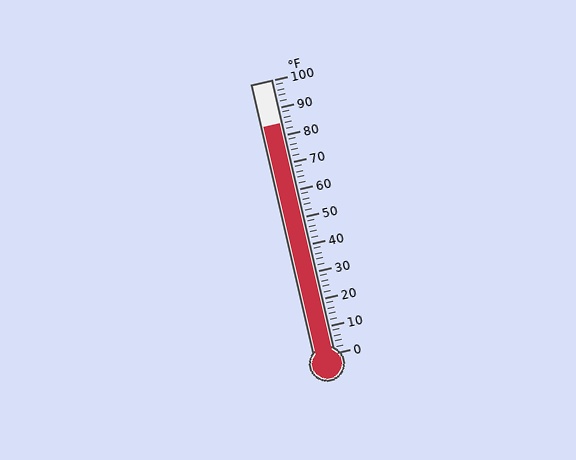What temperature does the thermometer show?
The thermometer shows approximately 84°F.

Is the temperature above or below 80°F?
The temperature is above 80°F.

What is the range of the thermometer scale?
The thermometer scale ranges from 0°F to 100°F.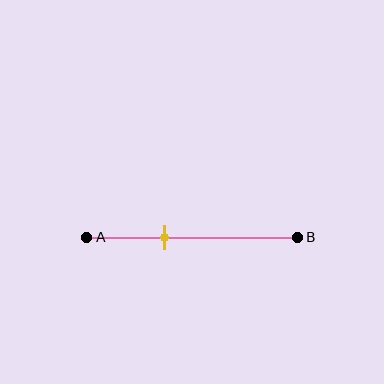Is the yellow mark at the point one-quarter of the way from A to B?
No, the mark is at about 35% from A, not at the 25% one-quarter point.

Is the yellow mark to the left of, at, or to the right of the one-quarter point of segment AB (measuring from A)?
The yellow mark is to the right of the one-quarter point of segment AB.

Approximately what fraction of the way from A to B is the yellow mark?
The yellow mark is approximately 35% of the way from A to B.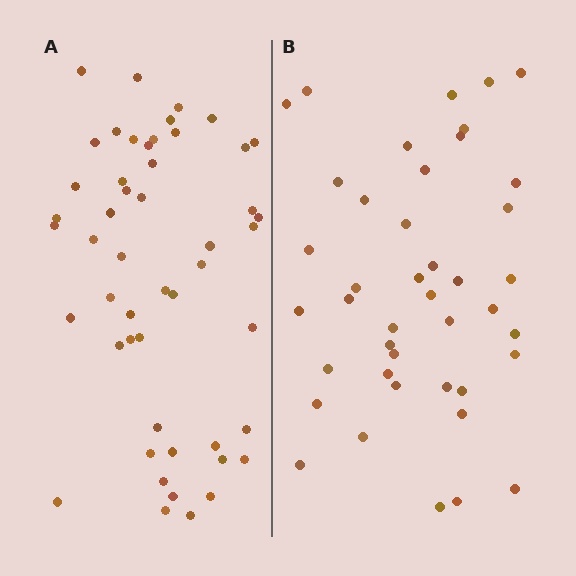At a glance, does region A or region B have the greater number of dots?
Region A (the left region) has more dots.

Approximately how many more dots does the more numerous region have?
Region A has roughly 8 or so more dots than region B.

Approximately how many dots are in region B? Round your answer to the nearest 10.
About 40 dots. (The exact count is 42, which rounds to 40.)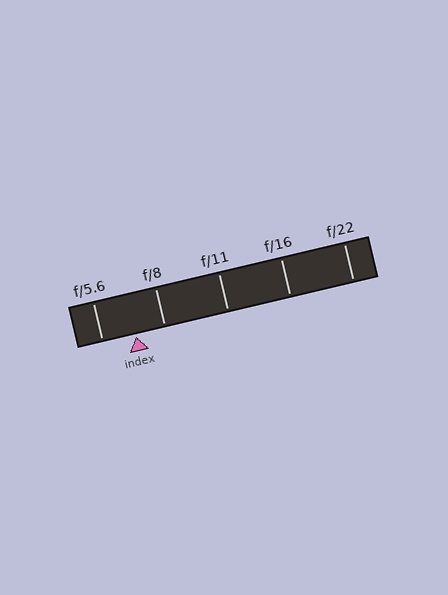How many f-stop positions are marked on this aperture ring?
There are 5 f-stop positions marked.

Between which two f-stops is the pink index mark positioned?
The index mark is between f/5.6 and f/8.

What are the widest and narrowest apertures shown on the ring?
The widest aperture shown is f/5.6 and the narrowest is f/22.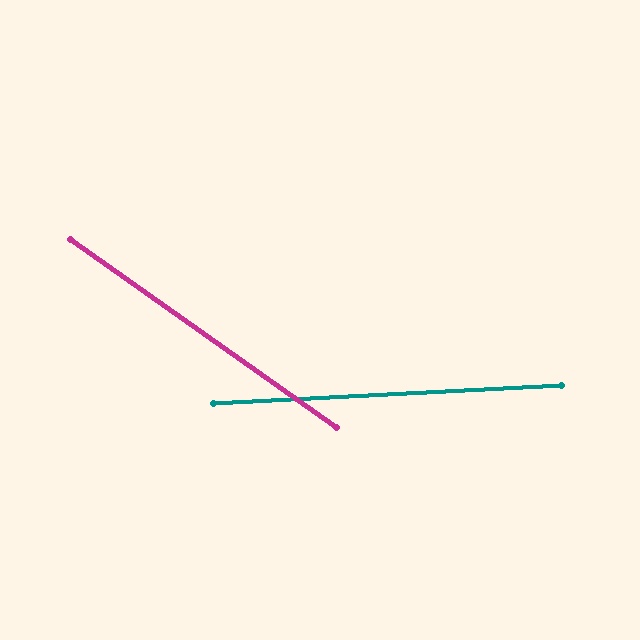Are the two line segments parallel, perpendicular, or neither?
Neither parallel nor perpendicular — they differ by about 38°.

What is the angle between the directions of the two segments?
Approximately 38 degrees.